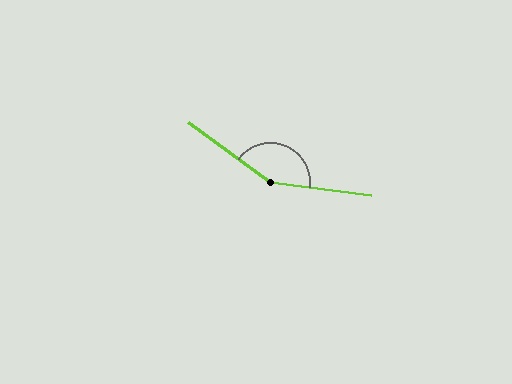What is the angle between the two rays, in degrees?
Approximately 151 degrees.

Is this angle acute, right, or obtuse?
It is obtuse.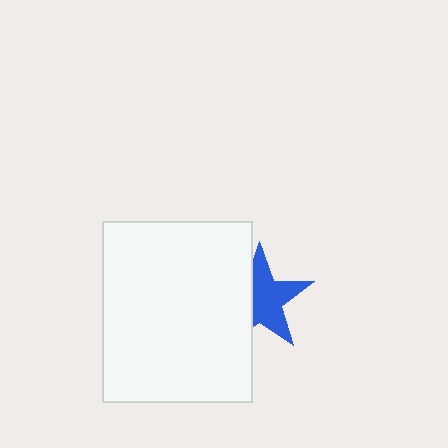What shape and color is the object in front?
The object in front is a white rectangle.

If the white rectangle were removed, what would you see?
You would see the complete blue star.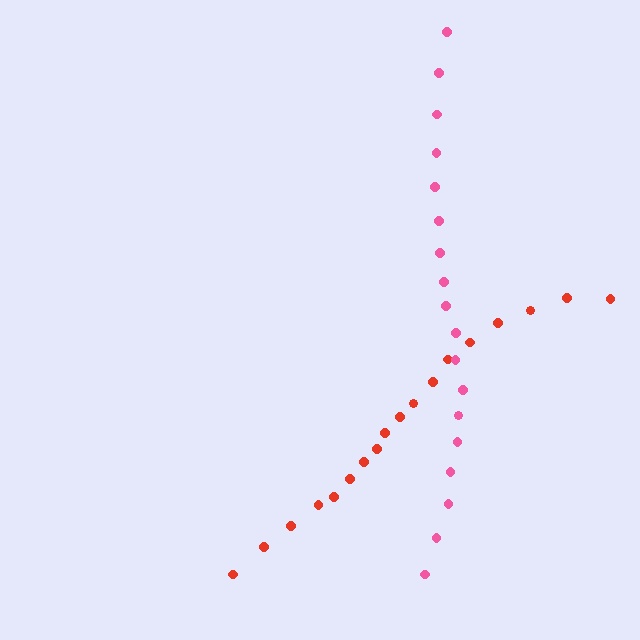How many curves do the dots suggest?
There are 2 distinct paths.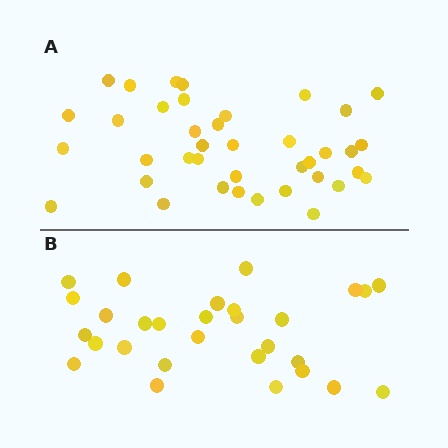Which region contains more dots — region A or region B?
Region A (the top region) has more dots.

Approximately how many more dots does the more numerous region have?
Region A has roughly 10 or so more dots than region B.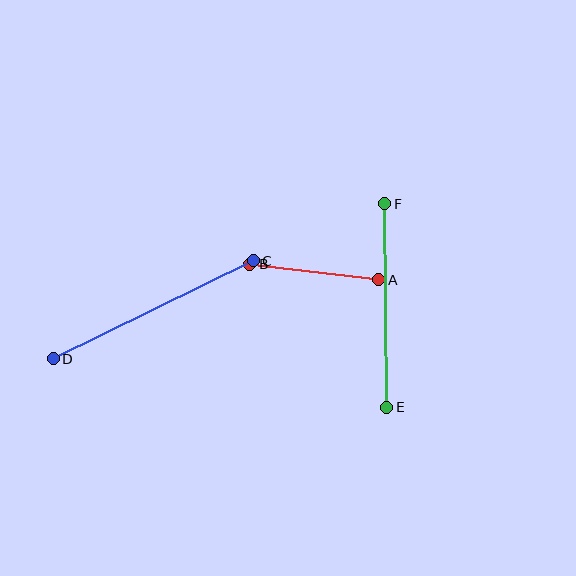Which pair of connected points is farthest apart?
Points C and D are farthest apart.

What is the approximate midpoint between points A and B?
The midpoint is at approximately (314, 272) pixels.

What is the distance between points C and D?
The distance is approximately 223 pixels.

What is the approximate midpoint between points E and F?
The midpoint is at approximately (386, 305) pixels.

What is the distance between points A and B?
The distance is approximately 130 pixels.